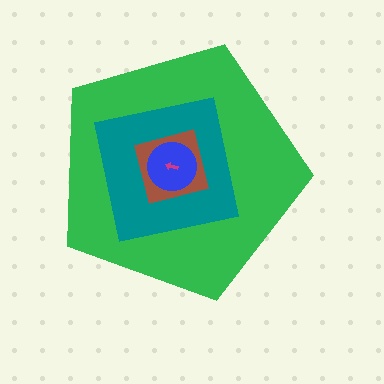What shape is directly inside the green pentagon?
The teal square.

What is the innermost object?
The magenta arrow.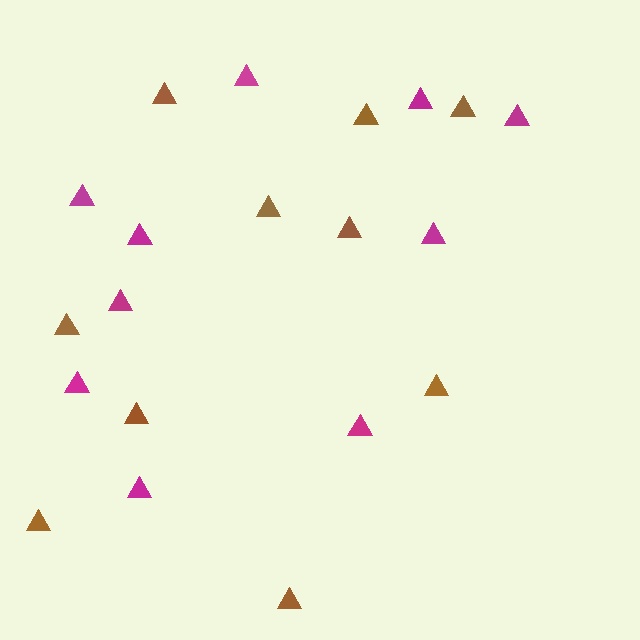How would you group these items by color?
There are 2 groups: one group of brown triangles (10) and one group of magenta triangles (10).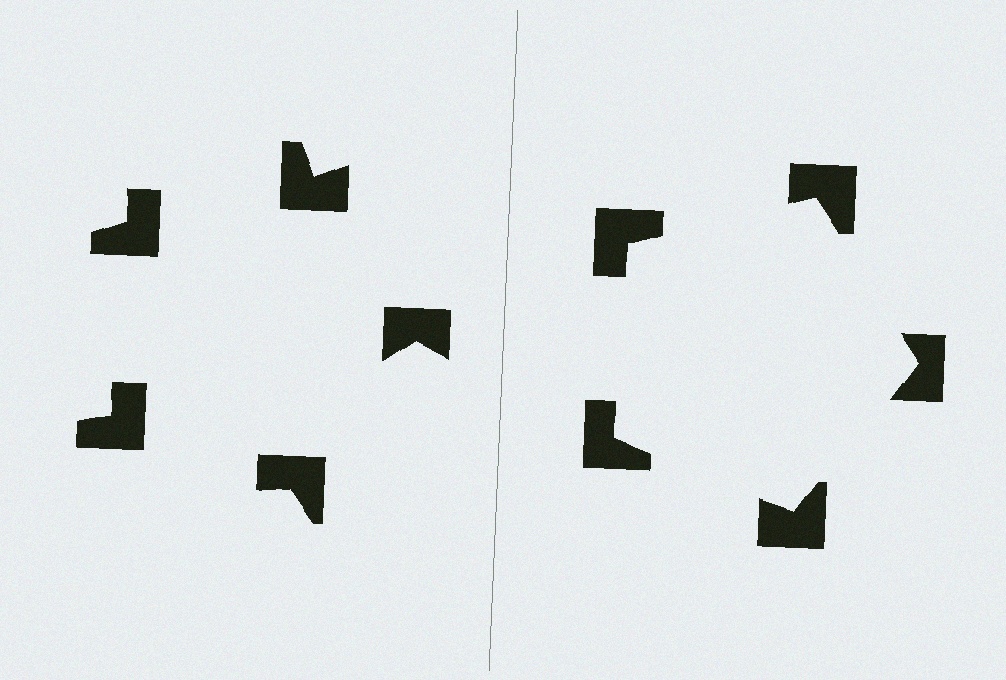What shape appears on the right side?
An illusory pentagon.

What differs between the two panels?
The notched squares are positioned identically on both sides; only the wedge orientations differ. On the right they align to a pentagon; on the left they are misaligned.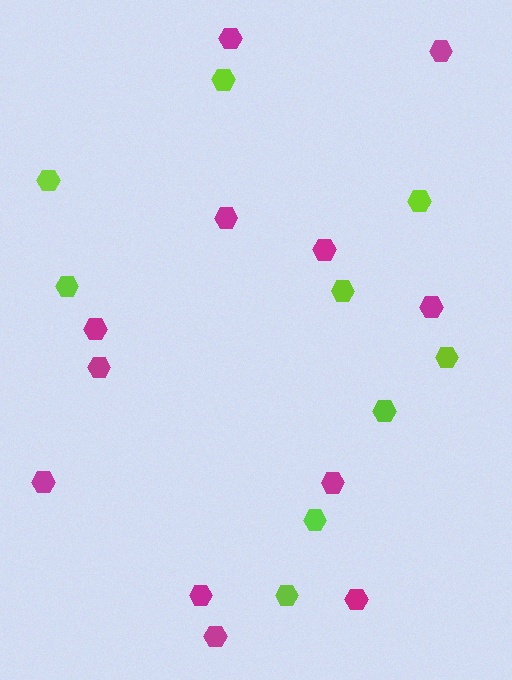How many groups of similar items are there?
There are 2 groups: one group of magenta hexagons (12) and one group of lime hexagons (9).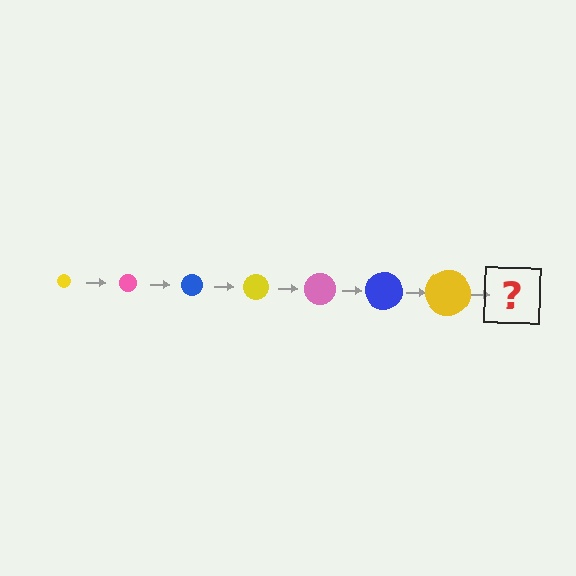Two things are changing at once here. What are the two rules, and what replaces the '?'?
The two rules are that the circle grows larger each step and the color cycles through yellow, pink, and blue. The '?' should be a pink circle, larger than the previous one.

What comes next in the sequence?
The next element should be a pink circle, larger than the previous one.